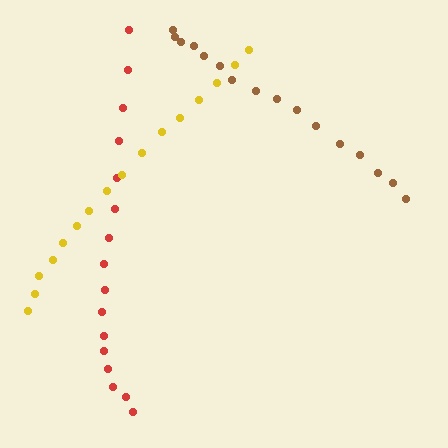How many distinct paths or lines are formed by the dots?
There are 3 distinct paths.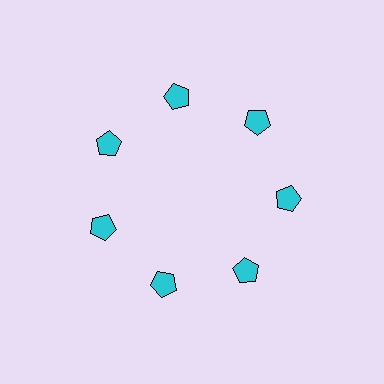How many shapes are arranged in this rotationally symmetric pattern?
There are 7 shapes, arranged in 7 groups of 1.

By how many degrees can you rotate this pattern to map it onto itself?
The pattern maps onto itself every 51 degrees of rotation.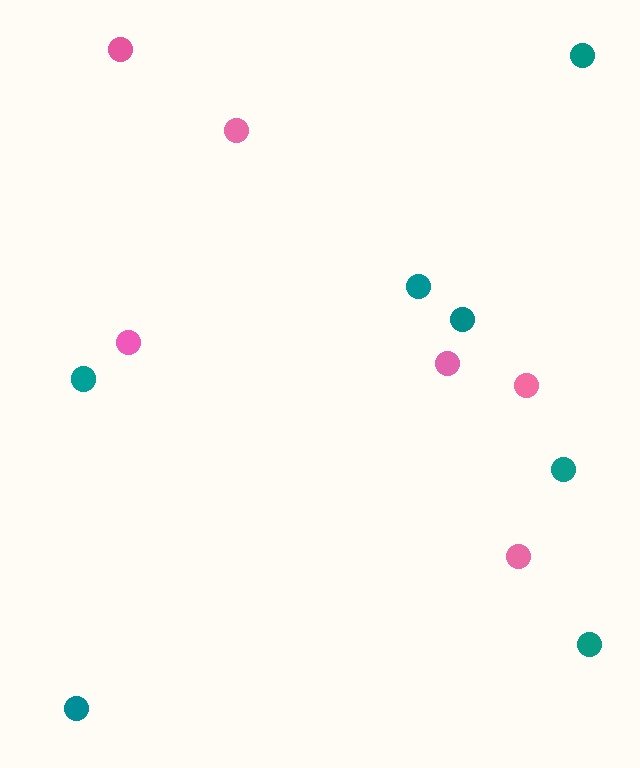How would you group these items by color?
There are 2 groups: one group of teal circles (7) and one group of pink circles (6).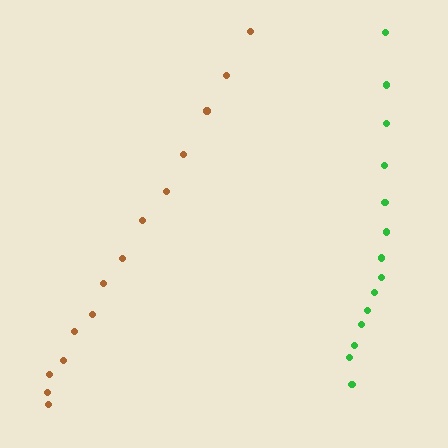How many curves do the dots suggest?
There are 2 distinct paths.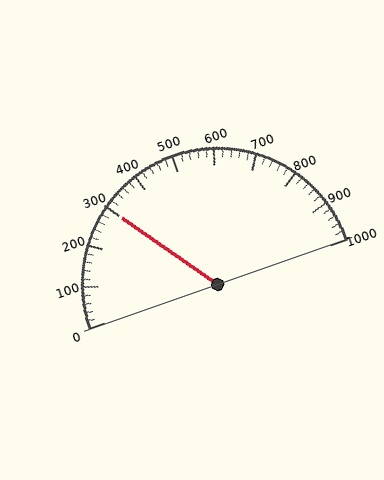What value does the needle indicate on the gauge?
The needle indicates approximately 300.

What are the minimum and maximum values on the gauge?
The gauge ranges from 0 to 1000.